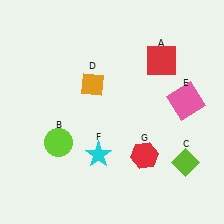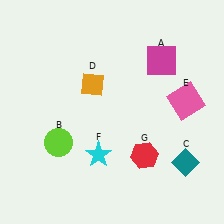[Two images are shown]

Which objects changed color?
A changed from red to magenta. C changed from lime to teal.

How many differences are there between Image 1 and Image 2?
There are 2 differences between the two images.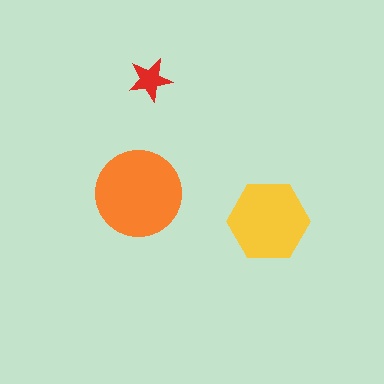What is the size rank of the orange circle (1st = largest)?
1st.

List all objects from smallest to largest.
The red star, the yellow hexagon, the orange circle.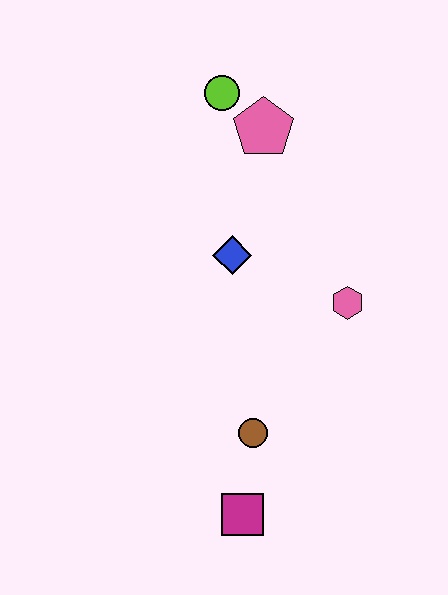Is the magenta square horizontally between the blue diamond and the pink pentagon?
Yes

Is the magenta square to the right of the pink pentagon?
No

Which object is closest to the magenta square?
The brown circle is closest to the magenta square.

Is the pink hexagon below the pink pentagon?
Yes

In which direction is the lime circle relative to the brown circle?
The lime circle is above the brown circle.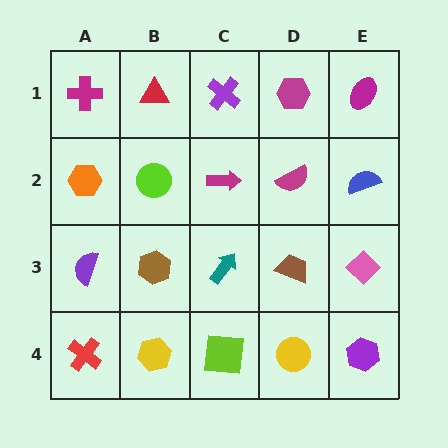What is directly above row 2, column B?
A red triangle.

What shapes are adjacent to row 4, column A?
A purple semicircle (row 3, column A), a yellow hexagon (row 4, column B).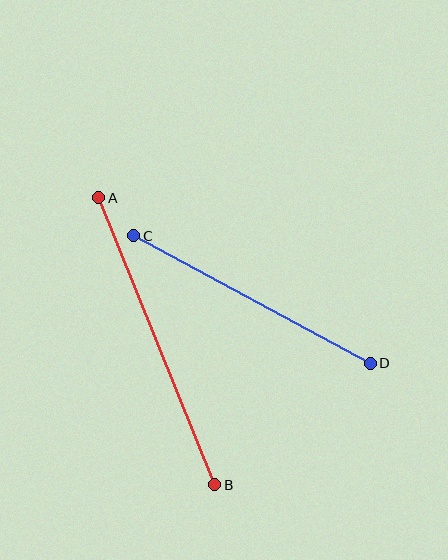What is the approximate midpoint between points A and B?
The midpoint is at approximately (157, 341) pixels.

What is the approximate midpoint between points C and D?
The midpoint is at approximately (252, 299) pixels.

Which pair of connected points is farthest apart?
Points A and B are farthest apart.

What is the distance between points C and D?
The distance is approximately 269 pixels.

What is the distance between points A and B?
The distance is approximately 309 pixels.